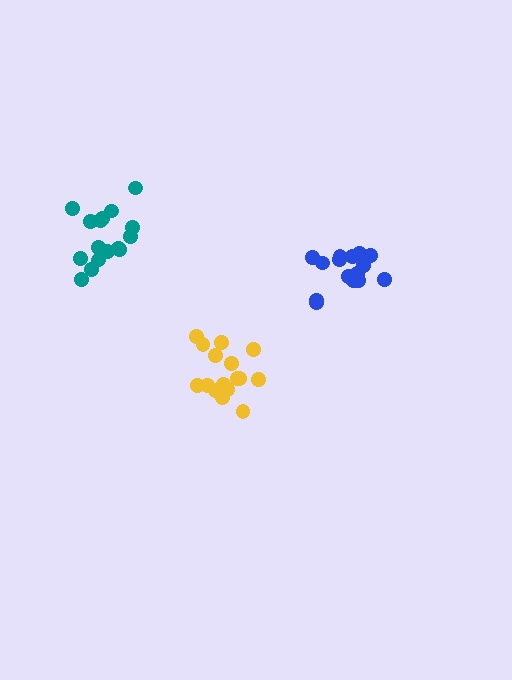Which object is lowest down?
The yellow cluster is bottommost.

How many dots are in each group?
Group 1: 17 dots, Group 2: 16 dots, Group 3: 17 dots (50 total).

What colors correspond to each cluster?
The clusters are colored: yellow, teal, blue.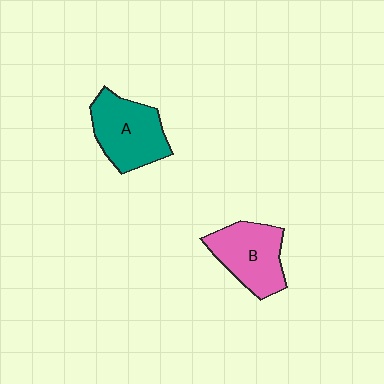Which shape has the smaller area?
Shape B (pink).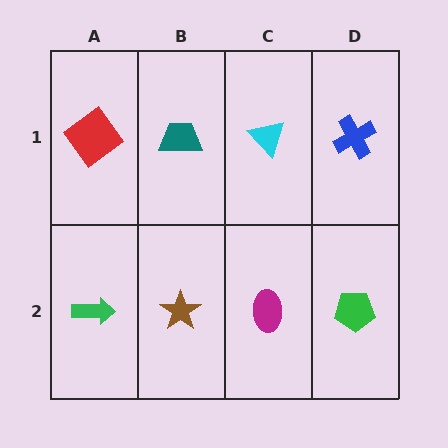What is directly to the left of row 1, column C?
A teal trapezoid.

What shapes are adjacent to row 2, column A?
A red diamond (row 1, column A), a brown star (row 2, column B).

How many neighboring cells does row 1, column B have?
3.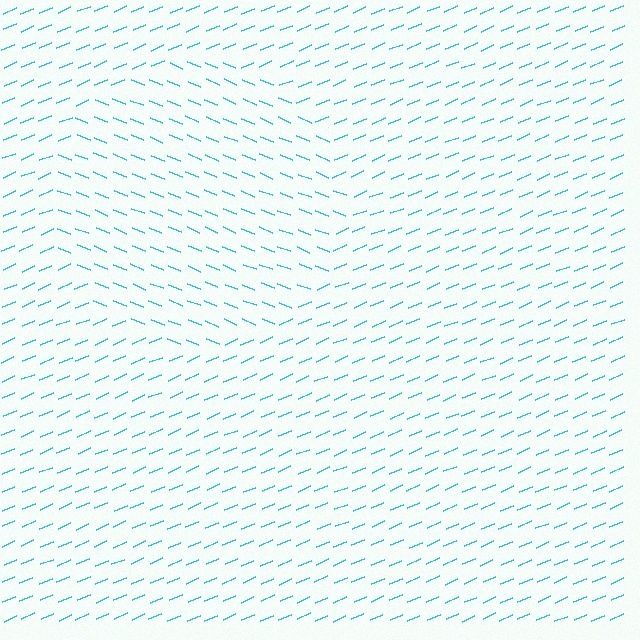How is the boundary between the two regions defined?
The boundary is defined purely by a change in line orientation (approximately 45 degrees difference). All lines are the same color and thickness.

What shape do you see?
I see a circle.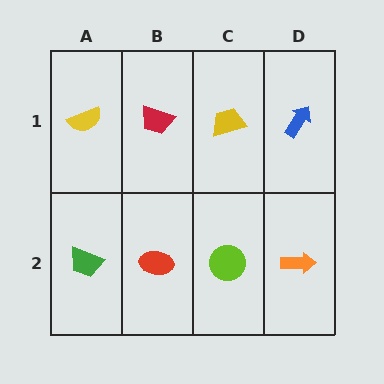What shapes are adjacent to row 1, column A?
A green trapezoid (row 2, column A), a red trapezoid (row 1, column B).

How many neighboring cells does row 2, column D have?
2.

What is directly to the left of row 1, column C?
A red trapezoid.